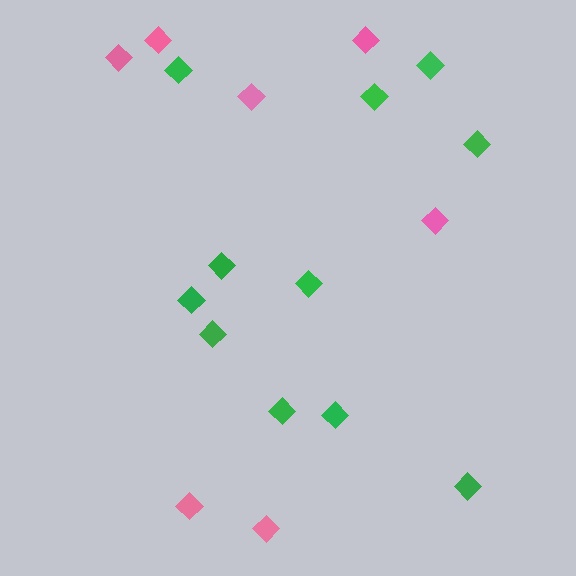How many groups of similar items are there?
There are 2 groups: one group of pink diamonds (7) and one group of green diamonds (11).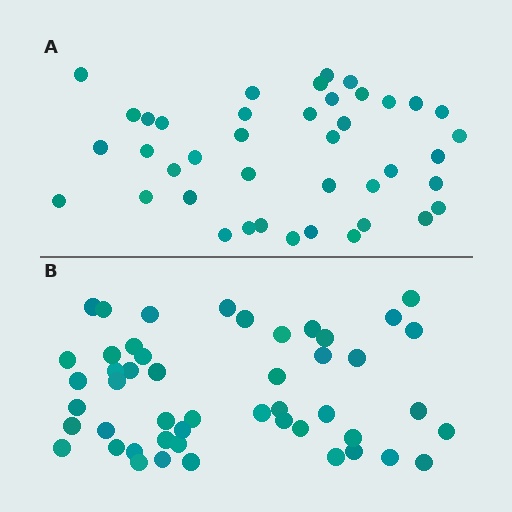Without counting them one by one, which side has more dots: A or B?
Region B (the bottom region) has more dots.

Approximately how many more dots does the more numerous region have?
Region B has roughly 8 or so more dots than region A.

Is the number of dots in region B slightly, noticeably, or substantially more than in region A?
Region B has only slightly more — the two regions are fairly close. The ratio is roughly 1.2 to 1.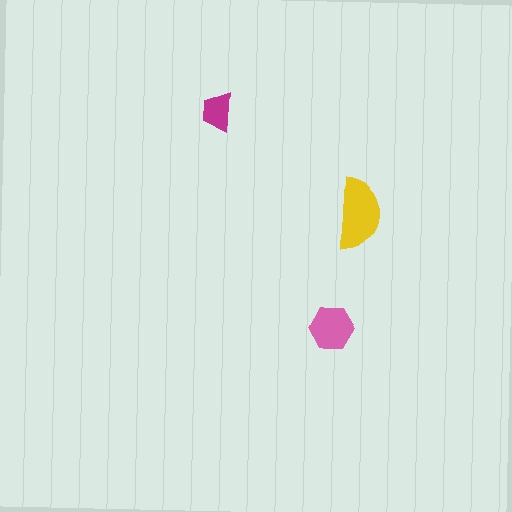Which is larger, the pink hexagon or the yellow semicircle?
The yellow semicircle.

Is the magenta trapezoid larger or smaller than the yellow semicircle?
Smaller.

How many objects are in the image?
There are 3 objects in the image.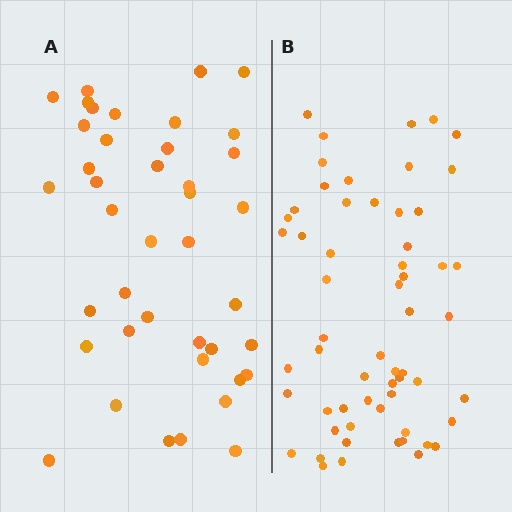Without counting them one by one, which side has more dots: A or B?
Region B (the right region) has more dots.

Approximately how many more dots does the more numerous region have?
Region B has approximately 20 more dots than region A.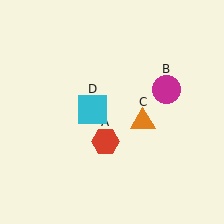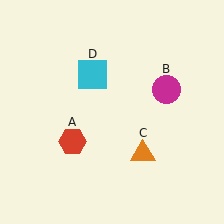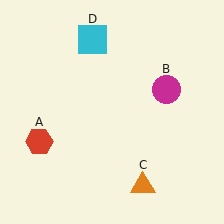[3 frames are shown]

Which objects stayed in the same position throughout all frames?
Magenta circle (object B) remained stationary.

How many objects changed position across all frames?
3 objects changed position: red hexagon (object A), orange triangle (object C), cyan square (object D).